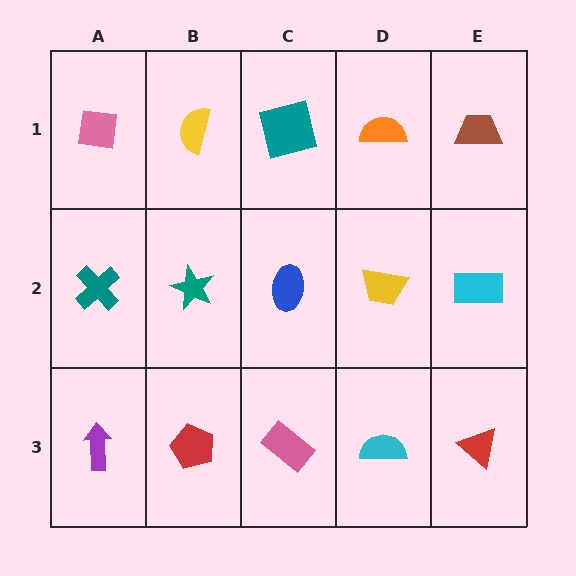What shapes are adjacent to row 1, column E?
A cyan rectangle (row 2, column E), an orange semicircle (row 1, column D).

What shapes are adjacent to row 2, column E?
A brown trapezoid (row 1, column E), a red triangle (row 3, column E), a yellow trapezoid (row 2, column D).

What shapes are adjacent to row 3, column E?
A cyan rectangle (row 2, column E), a cyan semicircle (row 3, column D).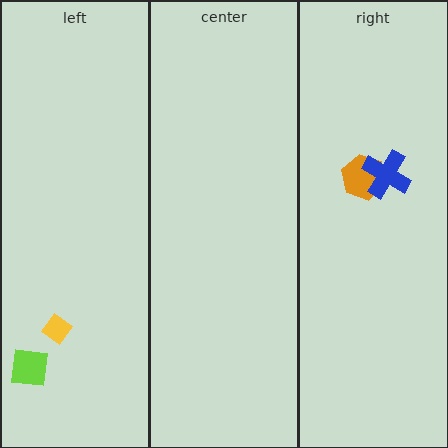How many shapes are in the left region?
2.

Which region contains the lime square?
The left region.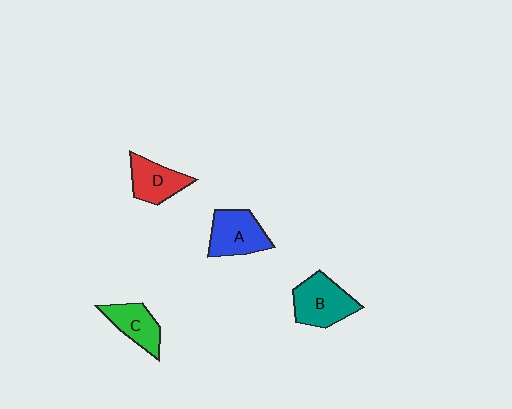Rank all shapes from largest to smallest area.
From largest to smallest: B (teal), A (blue), D (red), C (green).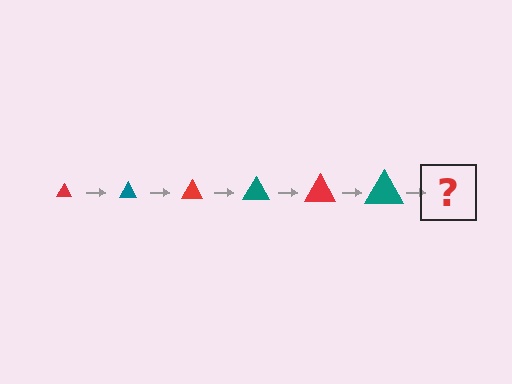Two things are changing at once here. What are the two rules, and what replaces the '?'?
The two rules are that the triangle grows larger each step and the color cycles through red and teal. The '?' should be a red triangle, larger than the previous one.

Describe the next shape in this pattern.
It should be a red triangle, larger than the previous one.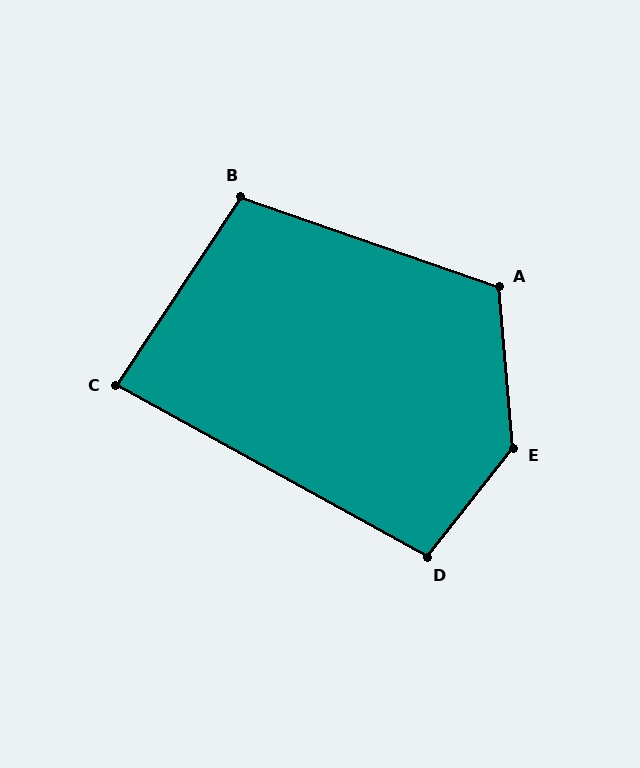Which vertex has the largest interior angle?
E, at approximately 137 degrees.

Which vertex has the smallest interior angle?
C, at approximately 86 degrees.